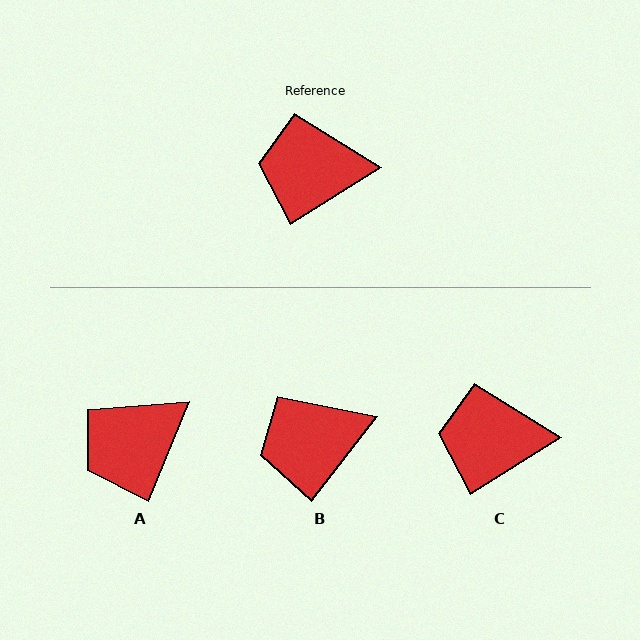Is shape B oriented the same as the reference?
No, it is off by about 20 degrees.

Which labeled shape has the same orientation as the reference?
C.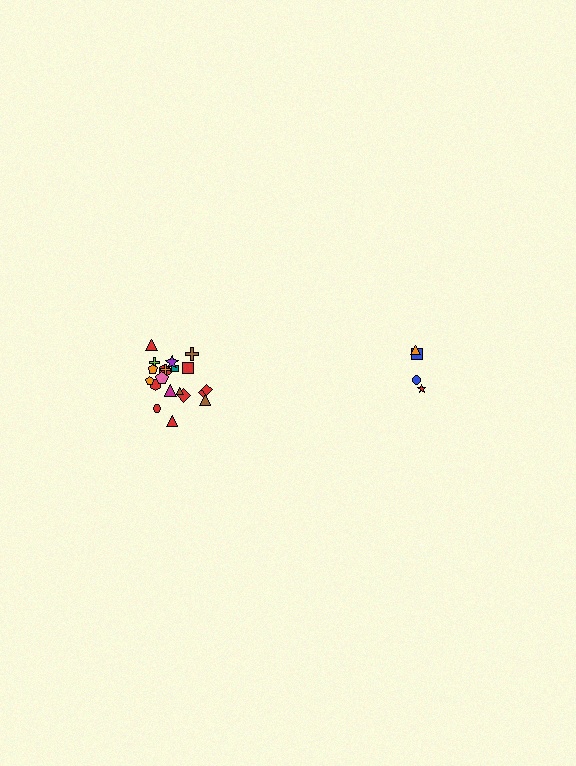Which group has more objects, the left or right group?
The left group.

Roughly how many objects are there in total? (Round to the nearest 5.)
Roughly 25 objects in total.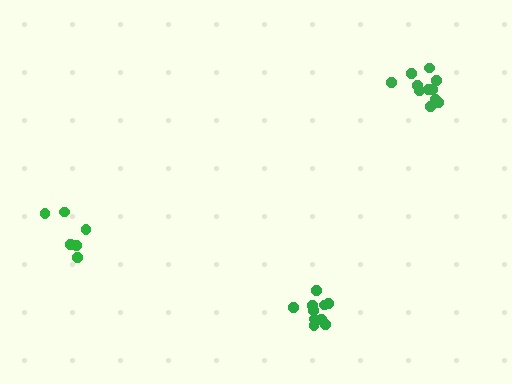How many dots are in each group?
Group 1: 11 dots, Group 2: 6 dots, Group 3: 10 dots (27 total).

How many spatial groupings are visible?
There are 3 spatial groupings.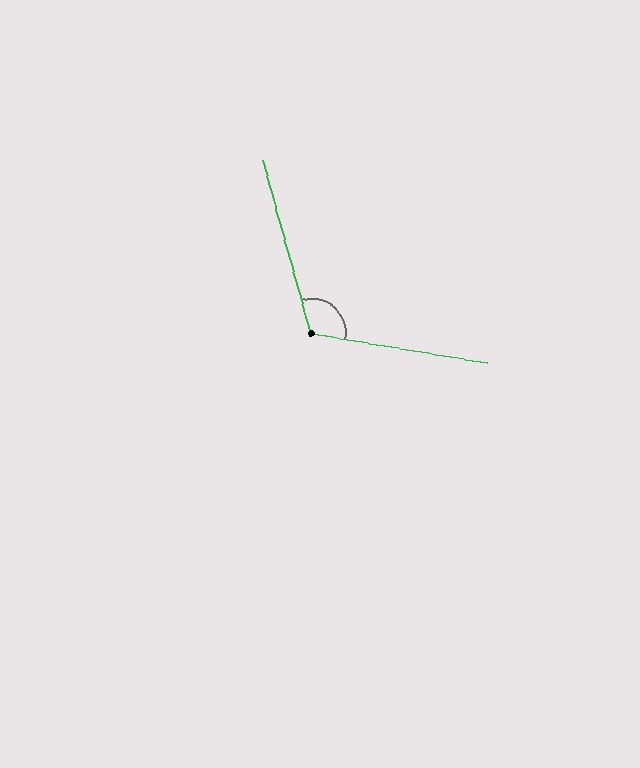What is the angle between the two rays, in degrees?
Approximately 115 degrees.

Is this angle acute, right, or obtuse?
It is obtuse.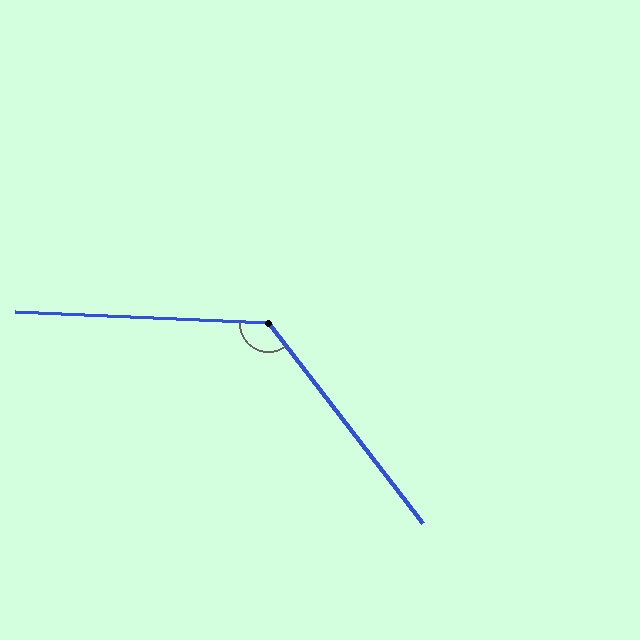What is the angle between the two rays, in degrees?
Approximately 130 degrees.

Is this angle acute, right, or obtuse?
It is obtuse.